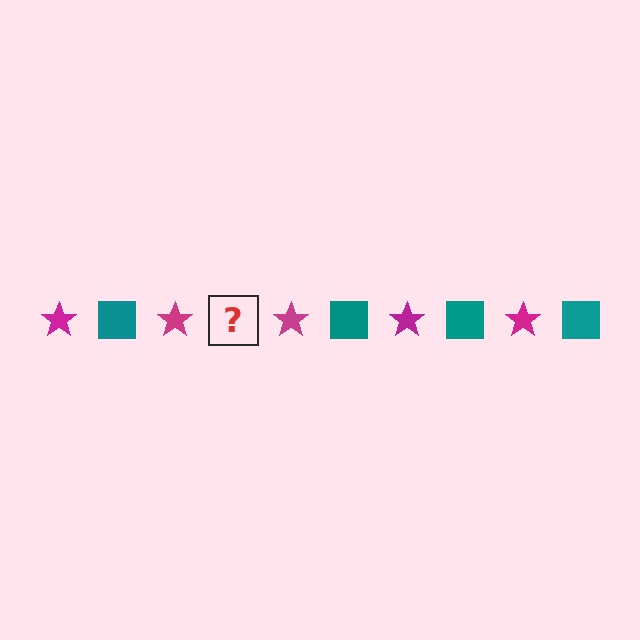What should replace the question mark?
The question mark should be replaced with a teal square.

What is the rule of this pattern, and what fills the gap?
The rule is that the pattern alternates between magenta star and teal square. The gap should be filled with a teal square.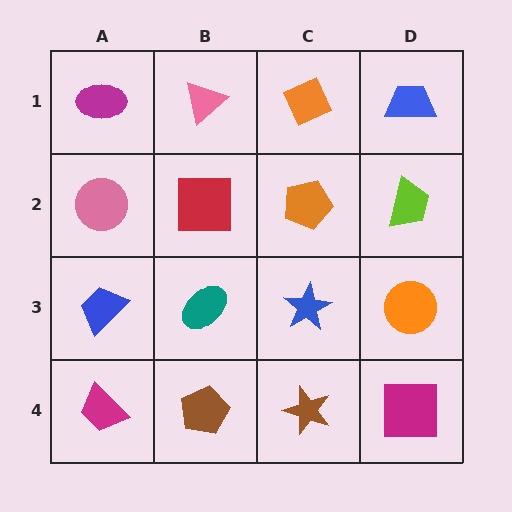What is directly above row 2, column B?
A pink triangle.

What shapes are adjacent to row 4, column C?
A blue star (row 3, column C), a brown pentagon (row 4, column B), a magenta square (row 4, column D).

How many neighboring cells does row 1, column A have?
2.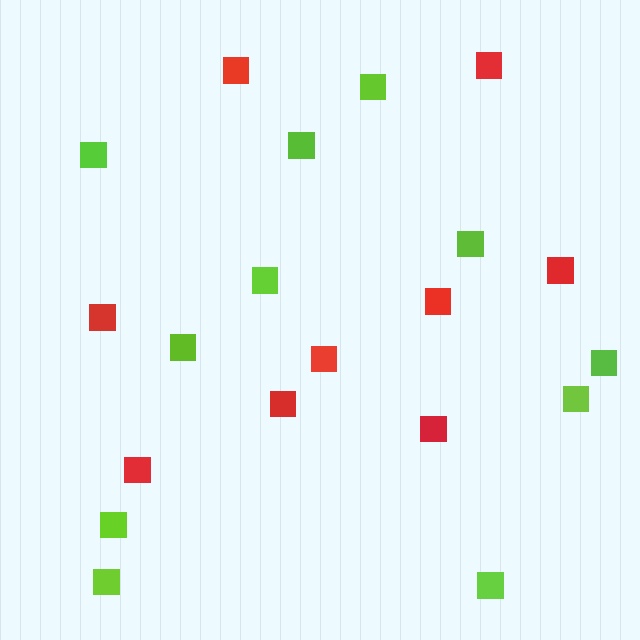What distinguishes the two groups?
There are 2 groups: one group of red squares (9) and one group of lime squares (11).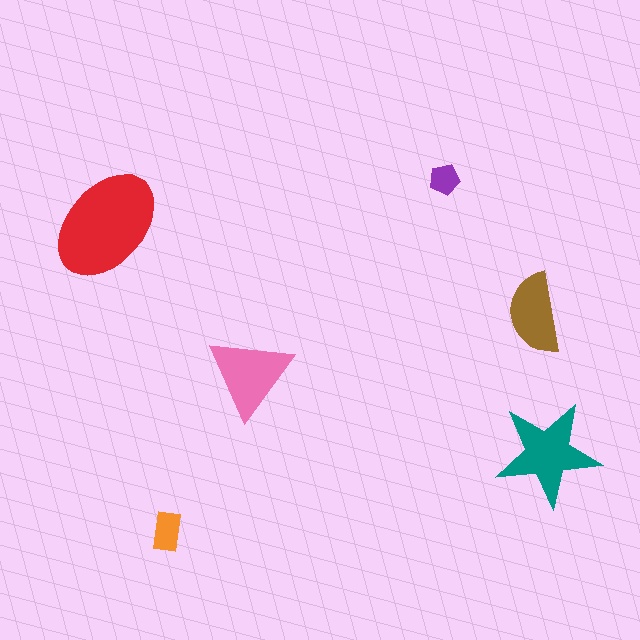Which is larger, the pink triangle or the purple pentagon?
The pink triangle.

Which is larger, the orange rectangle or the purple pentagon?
The orange rectangle.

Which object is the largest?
The red ellipse.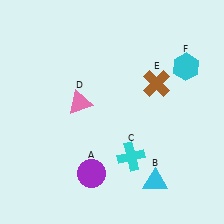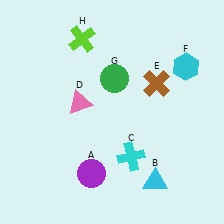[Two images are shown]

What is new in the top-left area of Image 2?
A lime cross (H) was added in the top-left area of Image 2.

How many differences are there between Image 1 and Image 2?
There are 2 differences between the two images.